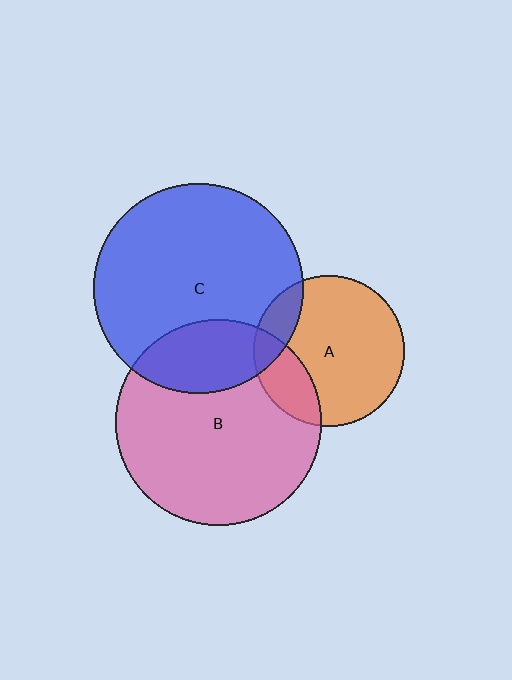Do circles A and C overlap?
Yes.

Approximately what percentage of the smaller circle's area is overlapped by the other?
Approximately 15%.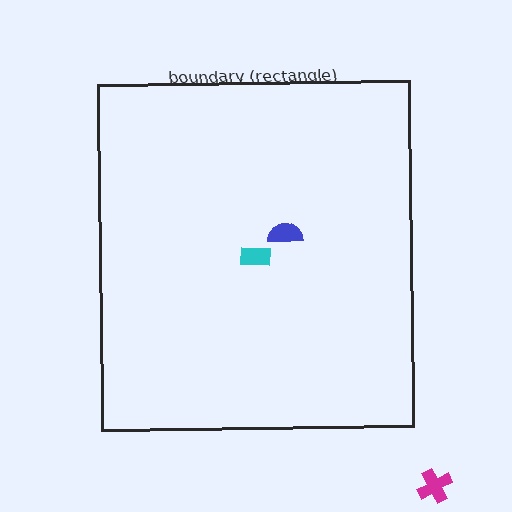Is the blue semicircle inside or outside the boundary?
Inside.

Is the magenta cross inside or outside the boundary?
Outside.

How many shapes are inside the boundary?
2 inside, 1 outside.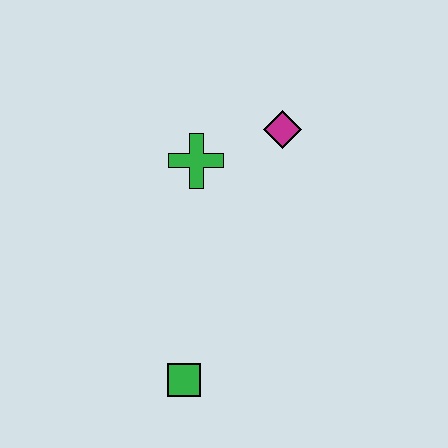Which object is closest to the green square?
The green cross is closest to the green square.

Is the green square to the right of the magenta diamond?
No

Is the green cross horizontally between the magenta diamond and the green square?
Yes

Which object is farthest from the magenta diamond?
The green square is farthest from the magenta diamond.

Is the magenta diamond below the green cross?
No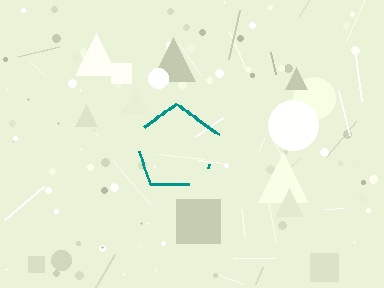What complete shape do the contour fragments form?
The contour fragments form a pentagon.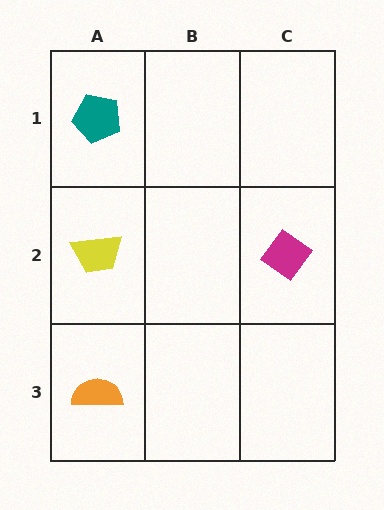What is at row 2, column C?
A magenta diamond.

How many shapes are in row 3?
1 shape.